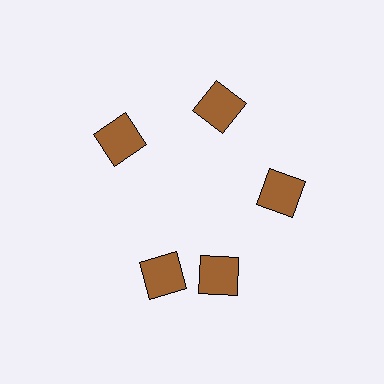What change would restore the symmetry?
The symmetry would be restored by rotating it back into even spacing with its neighbors so that all 5 squares sit at equal angles and equal distance from the center.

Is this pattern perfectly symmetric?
No. The 5 brown squares are arranged in a ring, but one element near the 8 o'clock position is rotated out of alignment along the ring, breaking the 5-fold rotational symmetry.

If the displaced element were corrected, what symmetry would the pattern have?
It would have 5-fold rotational symmetry — the pattern would map onto itself every 72 degrees.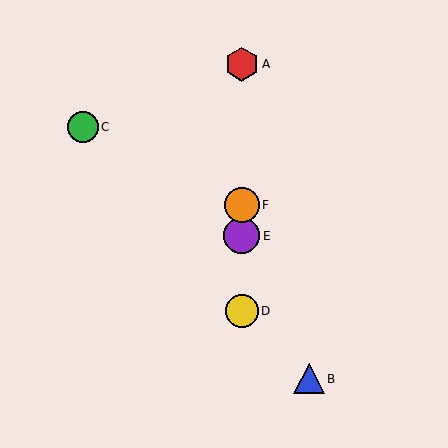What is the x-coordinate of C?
Object C is at x≈83.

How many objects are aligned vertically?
4 objects (A, D, E, F) are aligned vertically.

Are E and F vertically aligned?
Yes, both are at x≈242.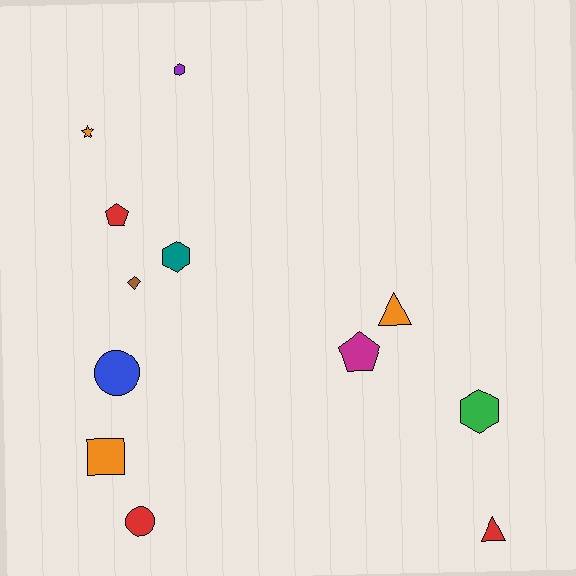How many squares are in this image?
There is 1 square.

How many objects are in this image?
There are 12 objects.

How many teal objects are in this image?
There is 1 teal object.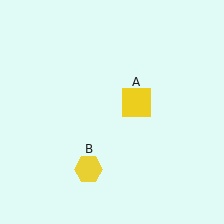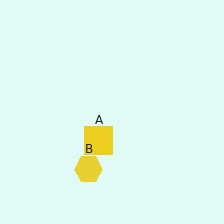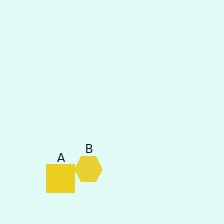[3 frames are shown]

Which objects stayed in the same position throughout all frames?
Yellow hexagon (object B) remained stationary.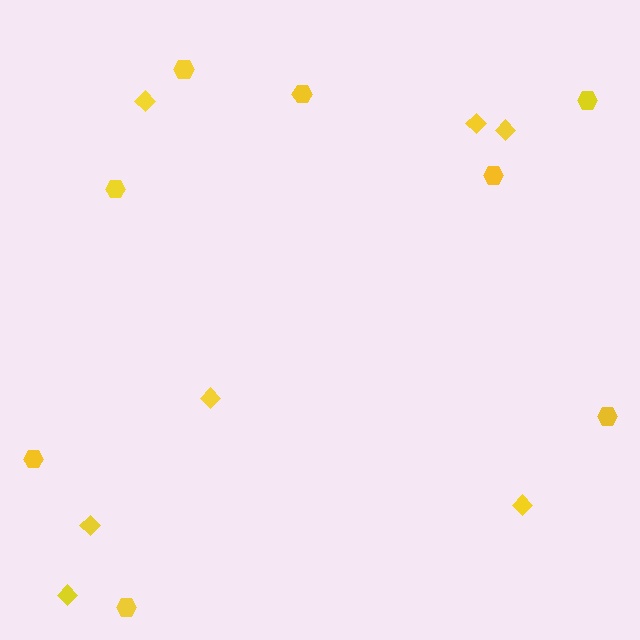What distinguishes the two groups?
There are 2 groups: one group of diamonds (7) and one group of hexagons (8).